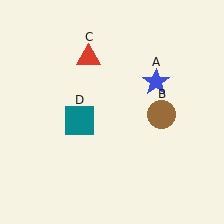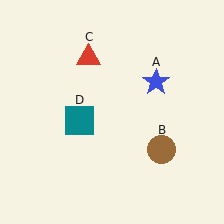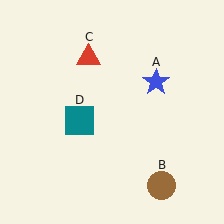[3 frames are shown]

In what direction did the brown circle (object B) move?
The brown circle (object B) moved down.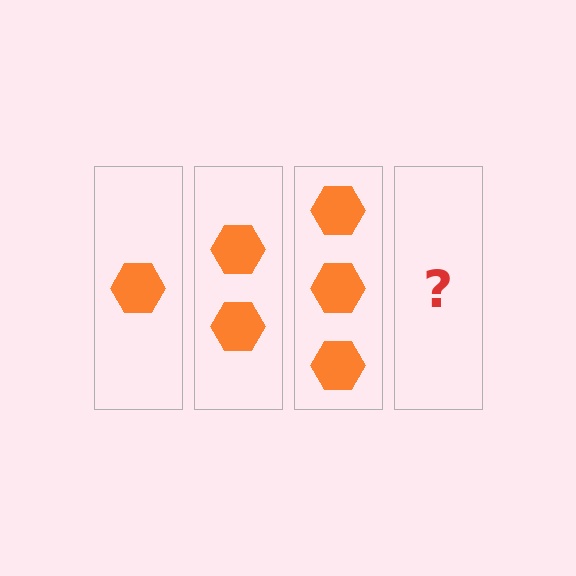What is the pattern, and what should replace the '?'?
The pattern is that each step adds one more hexagon. The '?' should be 4 hexagons.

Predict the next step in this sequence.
The next step is 4 hexagons.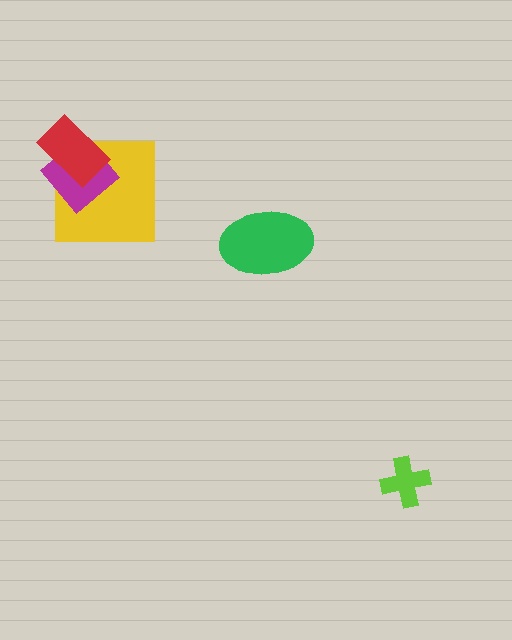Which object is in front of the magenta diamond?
The red rectangle is in front of the magenta diamond.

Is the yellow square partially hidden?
Yes, it is partially covered by another shape.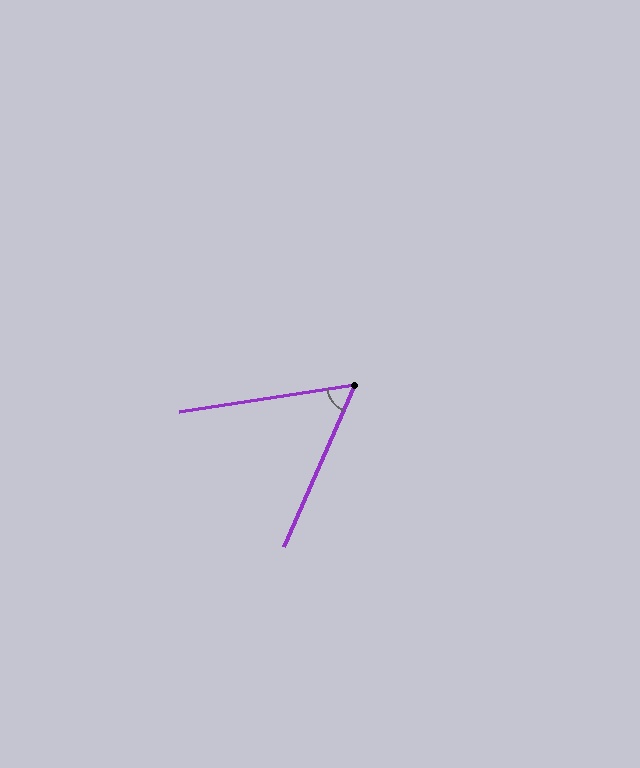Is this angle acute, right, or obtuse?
It is acute.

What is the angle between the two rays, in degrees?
Approximately 57 degrees.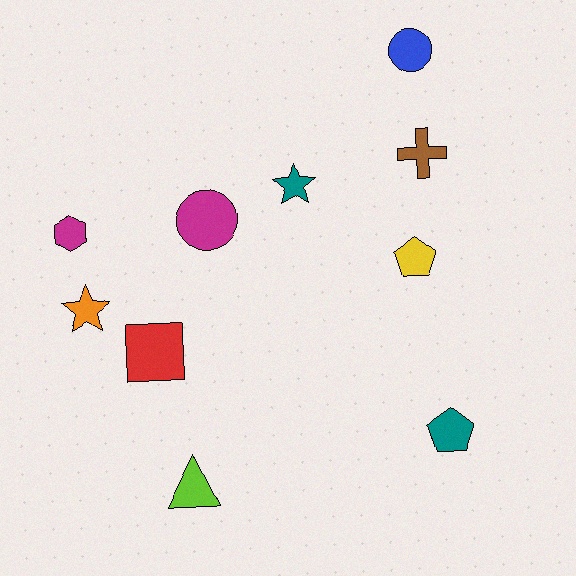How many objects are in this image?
There are 10 objects.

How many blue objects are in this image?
There is 1 blue object.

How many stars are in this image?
There are 2 stars.